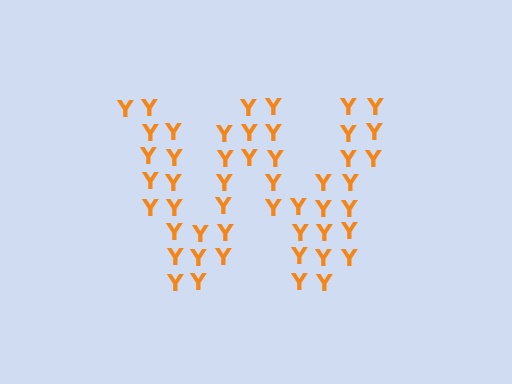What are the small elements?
The small elements are letter Y's.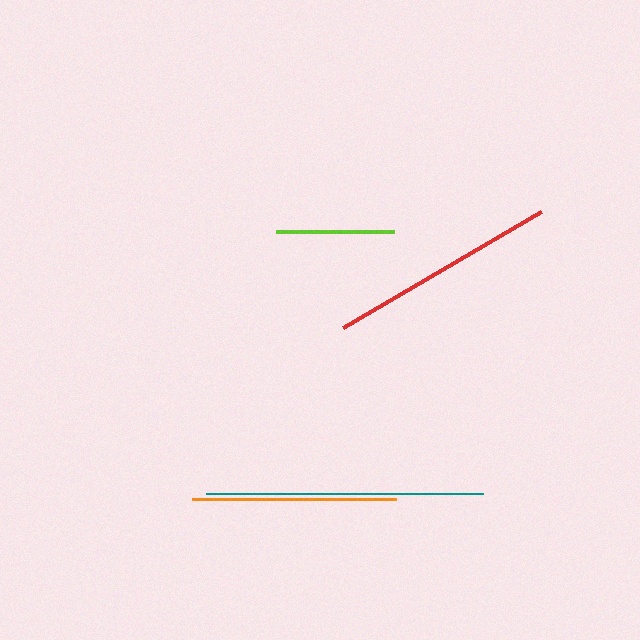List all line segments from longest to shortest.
From longest to shortest: teal, red, orange, lime.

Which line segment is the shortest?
The lime line is the shortest at approximately 117 pixels.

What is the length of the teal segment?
The teal segment is approximately 278 pixels long.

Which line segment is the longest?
The teal line is the longest at approximately 278 pixels.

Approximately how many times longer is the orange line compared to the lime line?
The orange line is approximately 1.7 times the length of the lime line.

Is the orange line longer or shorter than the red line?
The red line is longer than the orange line.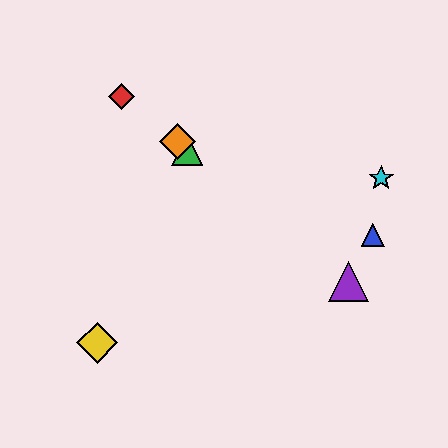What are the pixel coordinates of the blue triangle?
The blue triangle is at (373, 235).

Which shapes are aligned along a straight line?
The red diamond, the green triangle, the purple triangle, the orange diamond are aligned along a straight line.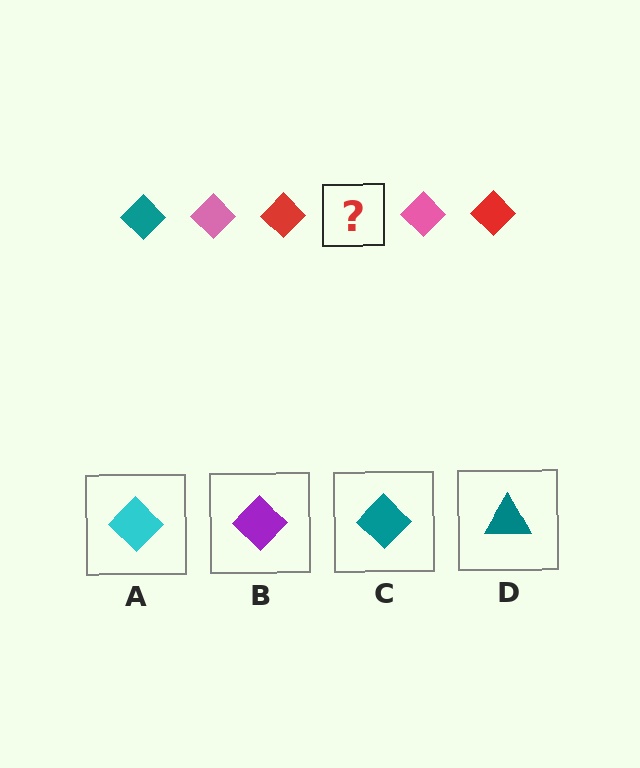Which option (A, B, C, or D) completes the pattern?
C.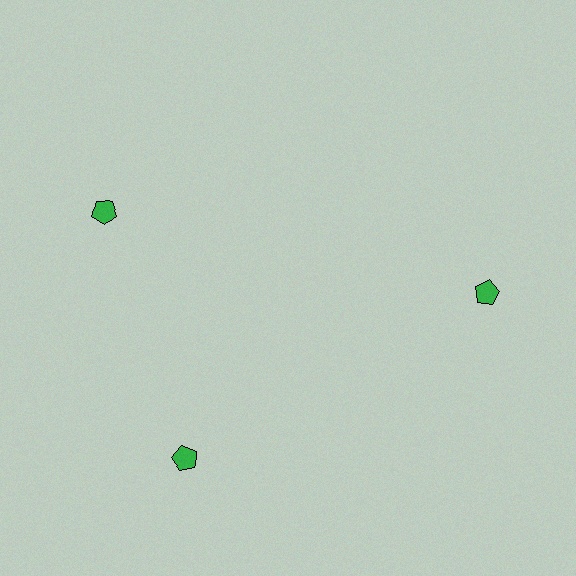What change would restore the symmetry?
The symmetry would be restored by rotating it back into even spacing with its neighbors so that all 3 pentagons sit at equal angles and equal distance from the center.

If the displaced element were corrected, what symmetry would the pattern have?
It would have 3-fold rotational symmetry — the pattern would map onto itself every 120 degrees.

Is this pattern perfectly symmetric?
No. The 3 green pentagons are arranged in a ring, but one element near the 11 o'clock position is rotated out of alignment along the ring, breaking the 3-fold rotational symmetry.